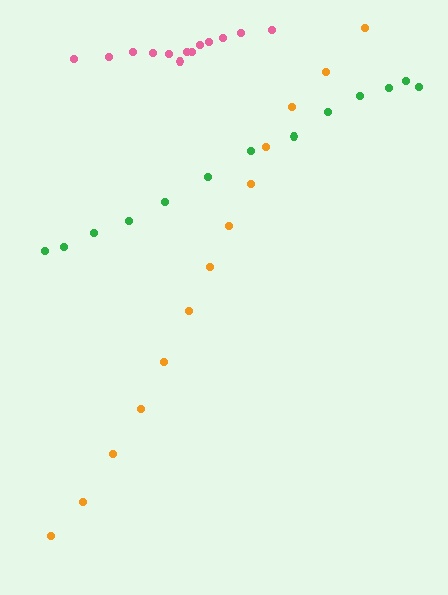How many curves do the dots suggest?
There are 3 distinct paths.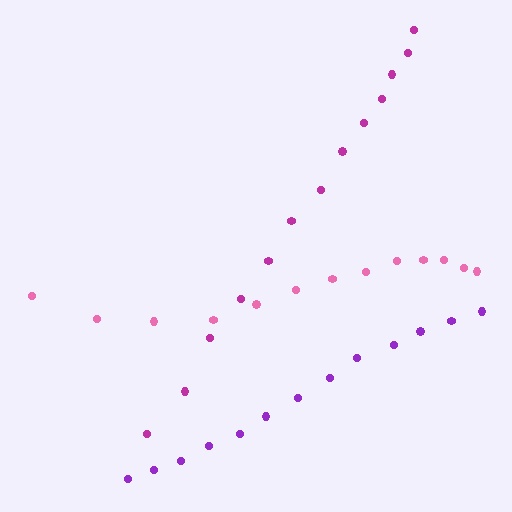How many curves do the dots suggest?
There are 3 distinct paths.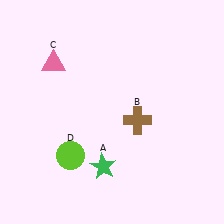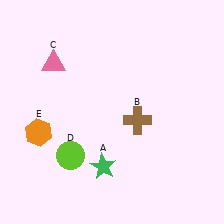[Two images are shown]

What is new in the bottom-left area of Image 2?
An orange hexagon (E) was added in the bottom-left area of Image 2.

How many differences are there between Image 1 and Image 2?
There is 1 difference between the two images.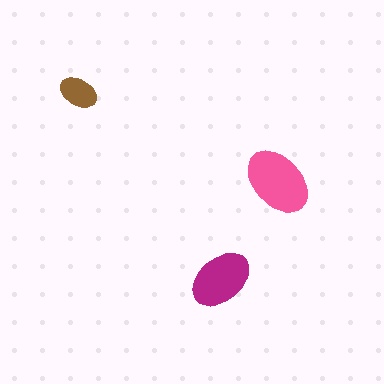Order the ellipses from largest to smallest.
the pink one, the magenta one, the brown one.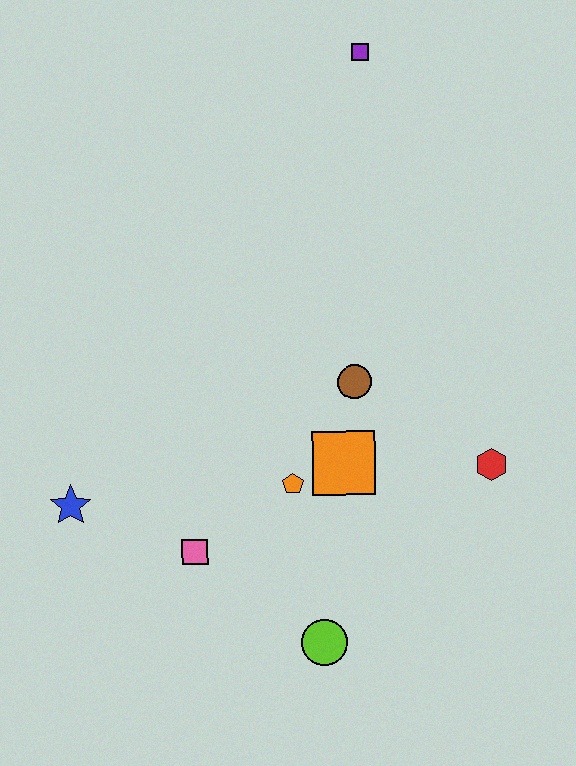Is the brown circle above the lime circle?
Yes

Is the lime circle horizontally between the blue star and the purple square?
Yes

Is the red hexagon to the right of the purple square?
Yes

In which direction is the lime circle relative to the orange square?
The lime circle is below the orange square.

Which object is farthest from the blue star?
The purple square is farthest from the blue star.